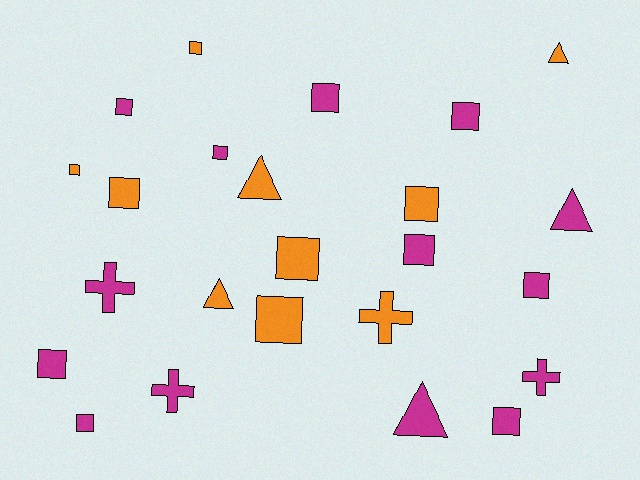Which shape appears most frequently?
Square, with 15 objects.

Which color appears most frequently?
Magenta, with 14 objects.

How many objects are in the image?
There are 24 objects.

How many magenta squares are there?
There are 9 magenta squares.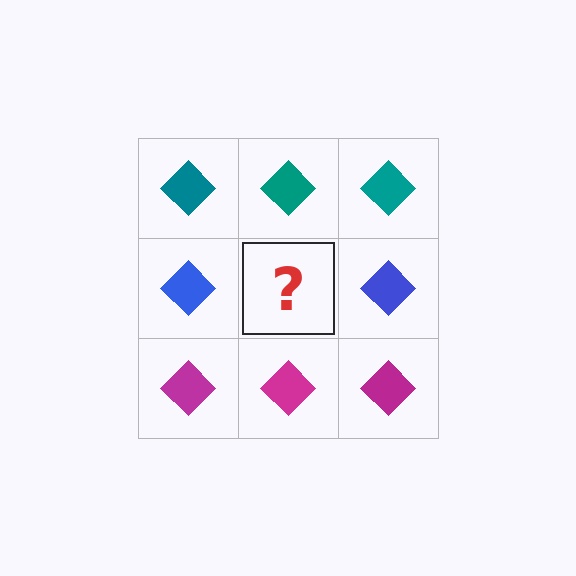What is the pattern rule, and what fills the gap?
The rule is that each row has a consistent color. The gap should be filled with a blue diamond.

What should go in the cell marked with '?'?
The missing cell should contain a blue diamond.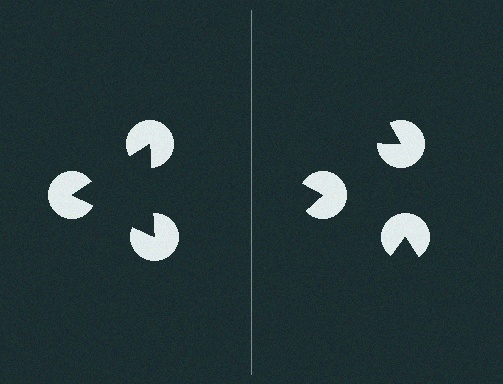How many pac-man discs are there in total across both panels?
6 — 3 on each side.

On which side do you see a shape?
An illusory triangle appears on the left side. On the right side the wedge cuts are rotated, so no coherent shape forms.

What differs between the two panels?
The pac-man discs are positioned identically on both sides; only the wedge orientations differ. On the left they align to a triangle; on the right they are misaligned.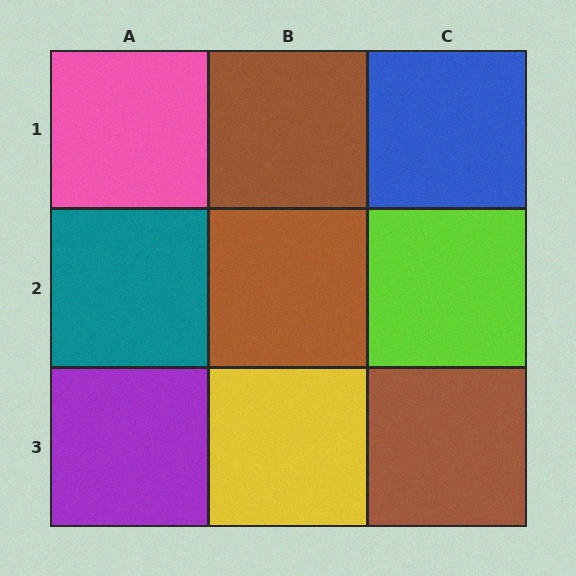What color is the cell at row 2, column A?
Teal.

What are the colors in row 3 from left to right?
Purple, yellow, brown.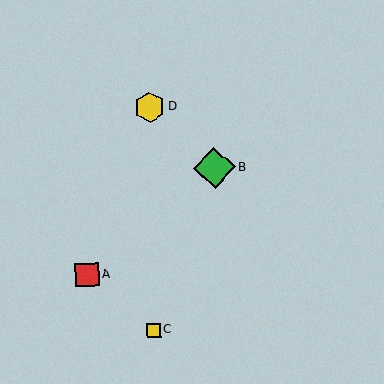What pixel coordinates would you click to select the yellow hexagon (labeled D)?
Click at (150, 107) to select the yellow hexagon D.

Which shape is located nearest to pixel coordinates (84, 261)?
The red square (labeled A) at (87, 275) is nearest to that location.